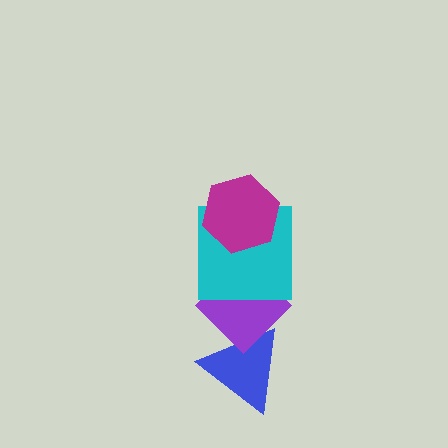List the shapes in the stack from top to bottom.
From top to bottom: the magenta hexagon, the cyan square, the purple diamond, the blue triangle.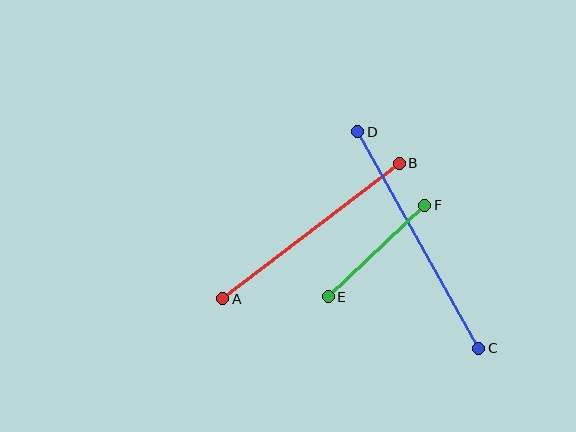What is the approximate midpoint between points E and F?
The midpoint is at approximately (376, 251) pixels.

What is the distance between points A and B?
The distance is approximately 223 pixels.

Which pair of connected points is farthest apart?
Points C and D are farthest apart.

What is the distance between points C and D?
The distance is approximately 248 pixels.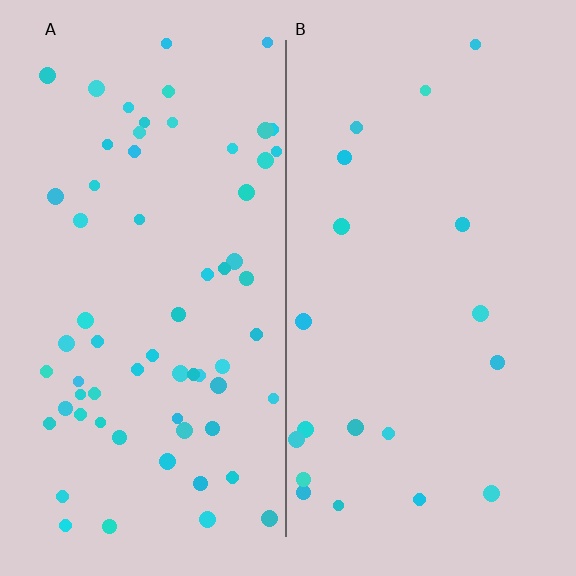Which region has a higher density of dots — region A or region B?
A (the left).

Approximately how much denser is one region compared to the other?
Approximately 3.1× — region A over region B.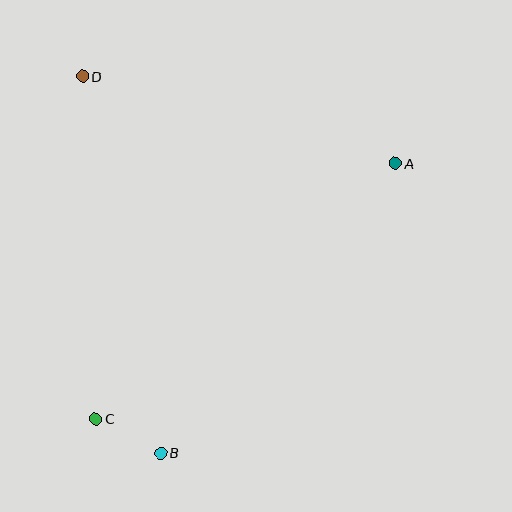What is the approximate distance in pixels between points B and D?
The distance between B and D is approximately 385 pixels.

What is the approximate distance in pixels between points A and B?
The distance between A and B is approximately 373 pixels.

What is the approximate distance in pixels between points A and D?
The distance between A and D is approximately 325 pixels.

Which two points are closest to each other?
Points B and C are closest to each other.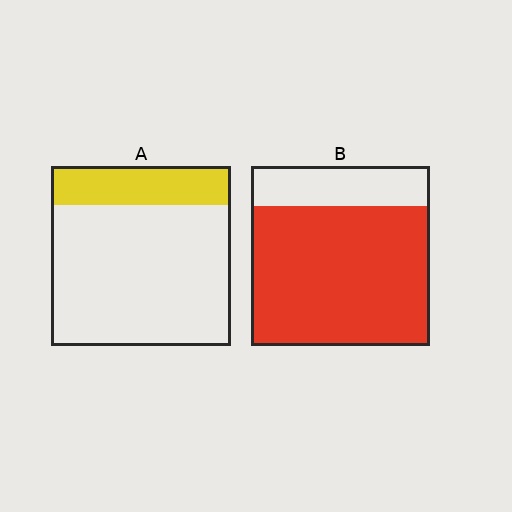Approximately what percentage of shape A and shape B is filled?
A is approximately 20% and B is approximately 80%.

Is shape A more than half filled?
No.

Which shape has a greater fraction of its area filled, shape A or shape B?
Shape B.